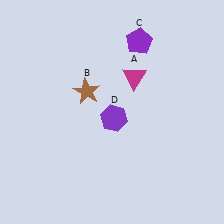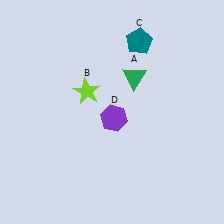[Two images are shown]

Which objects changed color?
A changed from magenta to green. B changed from brown to lime. C changed from purple to teal.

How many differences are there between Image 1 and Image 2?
There are 3 differences between the two images.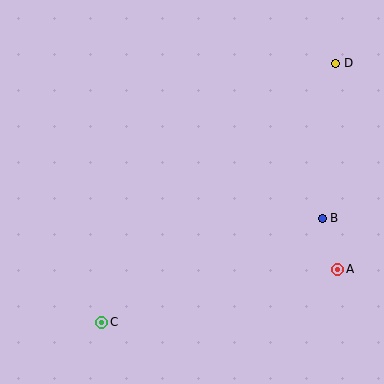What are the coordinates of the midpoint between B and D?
The midpoint between B and D is at (329, 141).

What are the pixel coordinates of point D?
Point D is at (336, 63).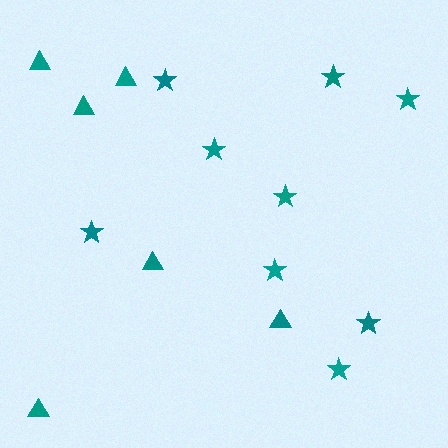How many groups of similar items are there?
There are 2 groups: one group of triangles (6) and one group of stars (9).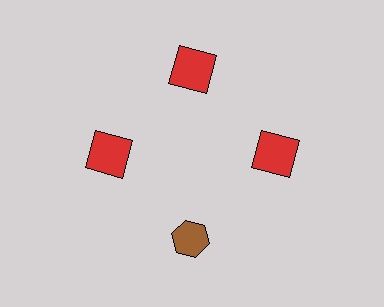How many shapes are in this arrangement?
There are 4 shapes arranged in a ring pattern.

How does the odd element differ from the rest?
It differs in both color (brown instead of red) and shape (hexagon instead of square).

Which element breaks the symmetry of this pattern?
The brown hexagon at roughly the 6 o'clock position breaks the symmetry. All other shapes are red squares.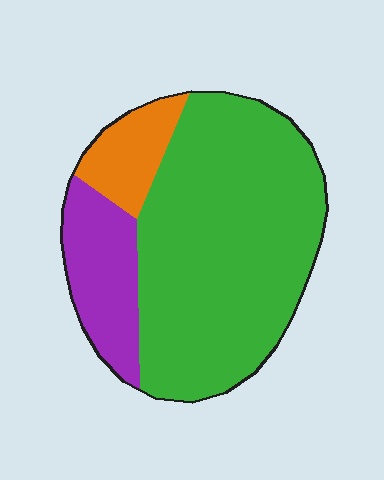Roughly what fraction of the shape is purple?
Purple takes up about one sixth (1/6) of the shape.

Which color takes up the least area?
Orange, at roughly 10%.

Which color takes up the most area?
Green, at roughly 70%.